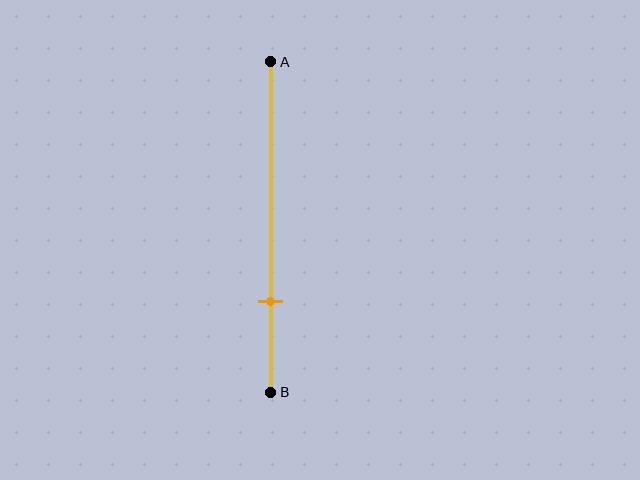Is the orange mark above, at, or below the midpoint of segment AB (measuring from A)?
The orange mark is below the midpoint of segment AB.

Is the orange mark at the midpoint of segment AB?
No, the mark is at about 75% from A, not at the 50% midpoint.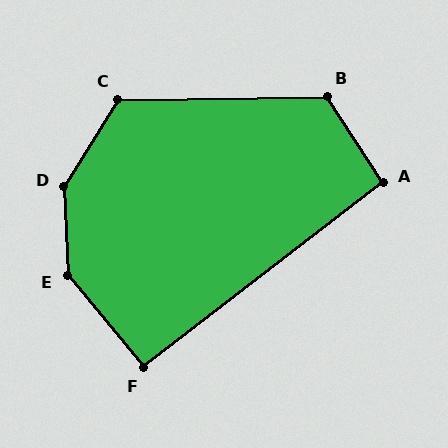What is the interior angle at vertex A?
Approximately 95 degrees (approximately right).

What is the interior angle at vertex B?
Approximately 122 degrees (obtuse).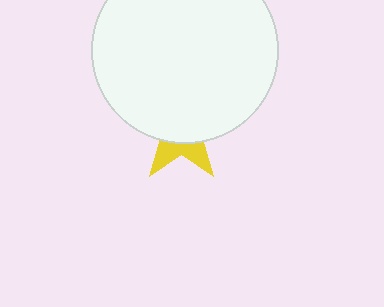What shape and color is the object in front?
The object in front is a white circle.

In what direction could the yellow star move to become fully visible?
The yellow star could move down. That would shift it out from behind the white circle entirely.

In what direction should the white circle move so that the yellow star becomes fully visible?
The white circle should move up. That is the shortest direction to clear the overlap and leave the yellow star fully visible.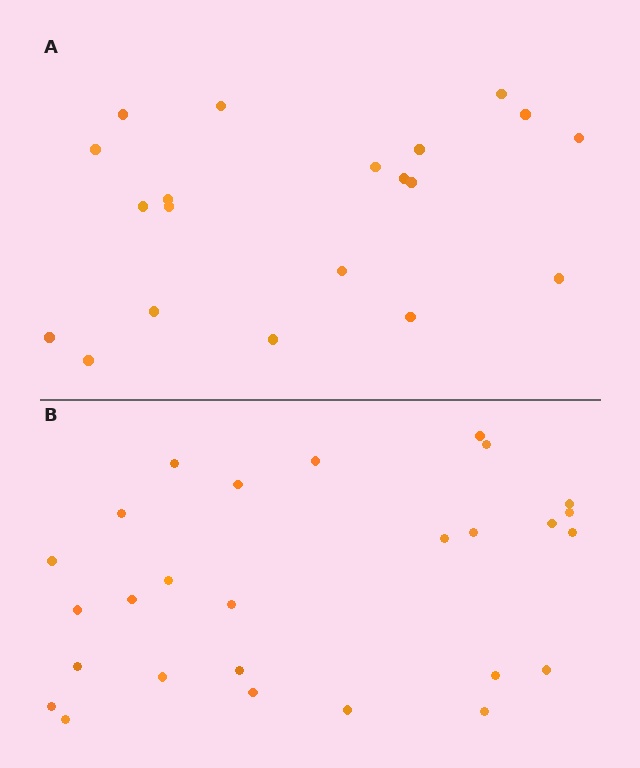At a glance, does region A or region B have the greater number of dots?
Region B (the bottom region) has more dots.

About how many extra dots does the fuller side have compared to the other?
Region B has roughly 8 or so more dots than region A.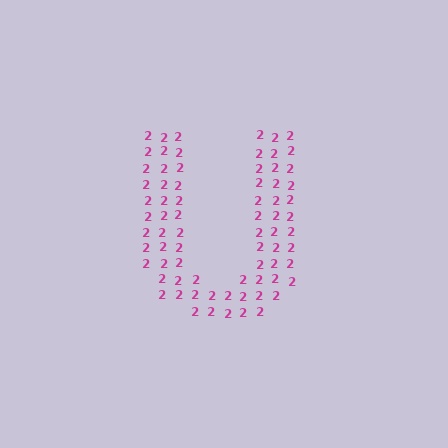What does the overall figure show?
The overall figure shows the letter U.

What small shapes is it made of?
It is made of small digit 2's.